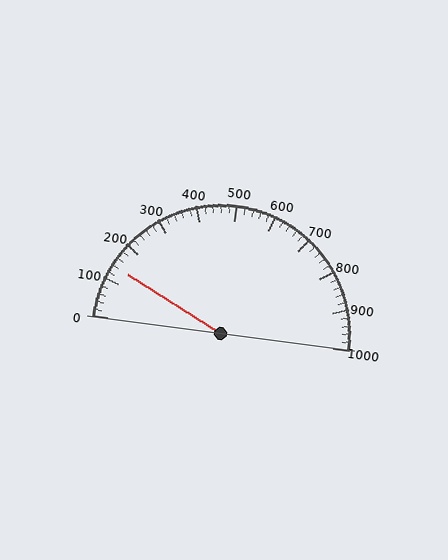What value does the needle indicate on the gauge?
The needle indicates approximately 140.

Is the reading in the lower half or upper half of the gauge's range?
The reading is in the lower half of the range (0 to 1000).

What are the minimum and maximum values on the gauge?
The gauge ranges from 0 to 1000.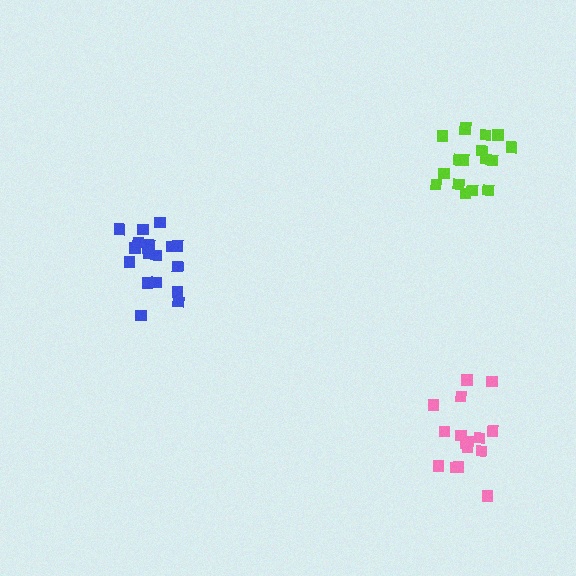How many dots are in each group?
Group 1: 18 dots, Group 2: 17 dots, Group 3: 16 dots (51 total).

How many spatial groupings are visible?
There are 3 spatial groupings.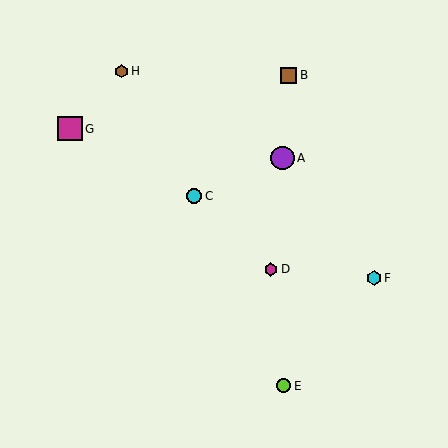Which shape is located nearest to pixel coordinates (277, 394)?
The lime circle (labeled E) at (284, 386) is nearest to that location.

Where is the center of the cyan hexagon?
The center of the cyan hexagon is at (374, 278).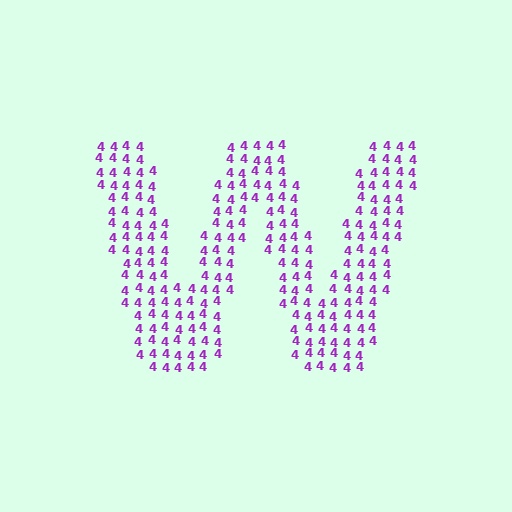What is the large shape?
The large shape is the letter W.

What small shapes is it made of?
It is made of small digit 4's.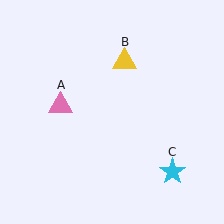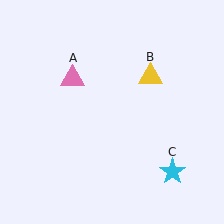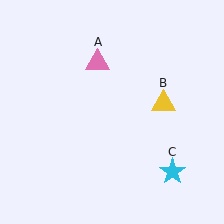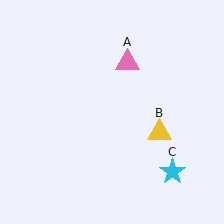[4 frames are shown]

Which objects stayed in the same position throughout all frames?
Cyan star (object C) remained stationary.